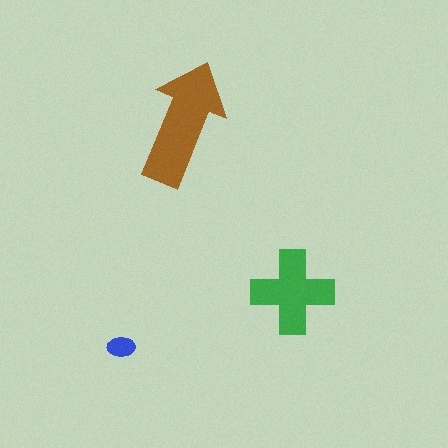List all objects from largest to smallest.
The brown arrow, the green cross, the blue ellipse.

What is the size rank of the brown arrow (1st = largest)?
1st.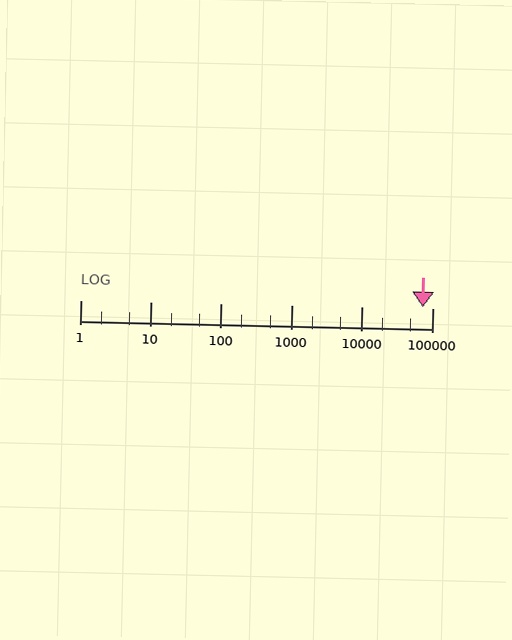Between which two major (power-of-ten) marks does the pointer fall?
The pointer is between 10000 and 100000.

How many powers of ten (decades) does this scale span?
The scale spans 5 decades, from 1 to 100000.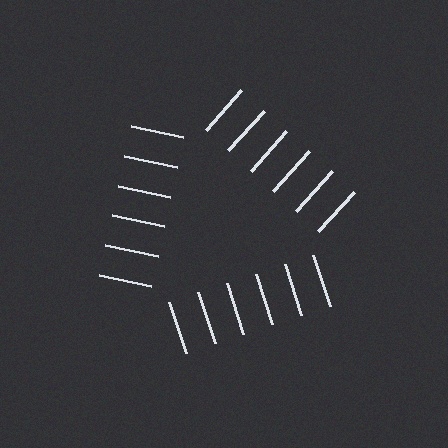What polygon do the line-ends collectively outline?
An illusory triangle — the line segments terminate on its edges but no continuous stroke is drawn.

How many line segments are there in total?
18 — 6 along each of the 3 edges.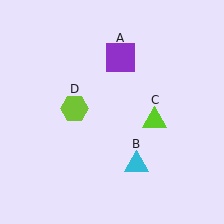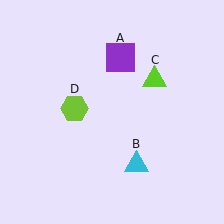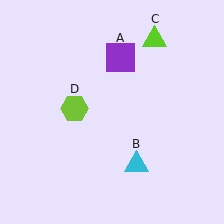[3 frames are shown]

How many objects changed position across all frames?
1 object changed position: lime triangle (object C).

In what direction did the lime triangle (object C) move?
The lime triangle (object C) moved up.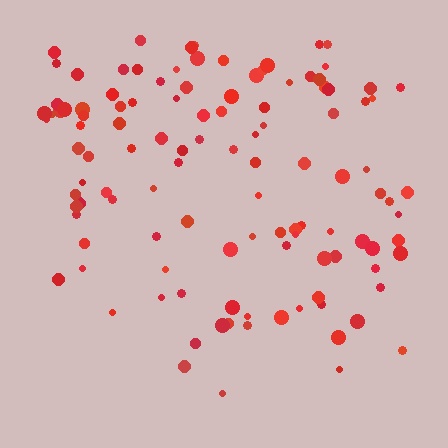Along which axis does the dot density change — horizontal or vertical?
Vertical.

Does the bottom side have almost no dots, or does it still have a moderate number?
Still a moderate number, just noticeably fewer than the top.